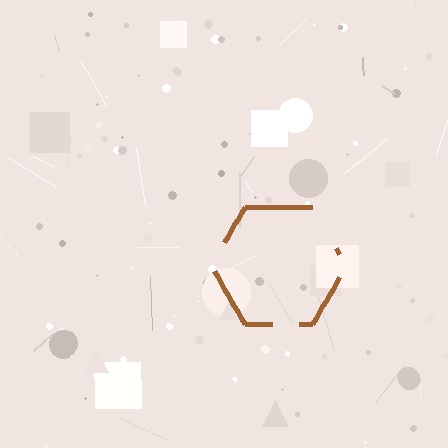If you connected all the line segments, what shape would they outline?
They would outline a hexagon.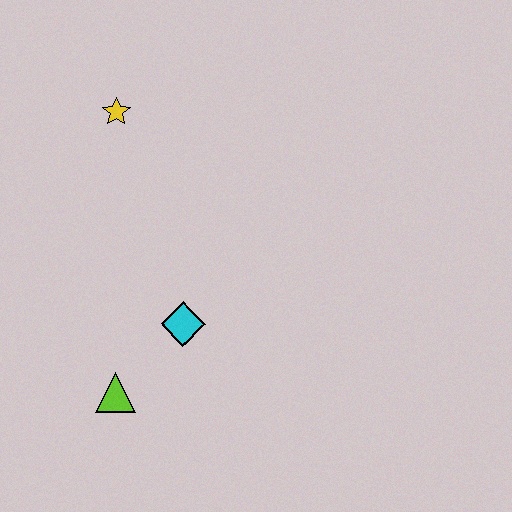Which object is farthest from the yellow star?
The lime triangle is farthest from the yellow star.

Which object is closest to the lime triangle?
The cyan diamond is closest to the lime triangle.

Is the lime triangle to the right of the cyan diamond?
No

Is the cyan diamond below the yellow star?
Yes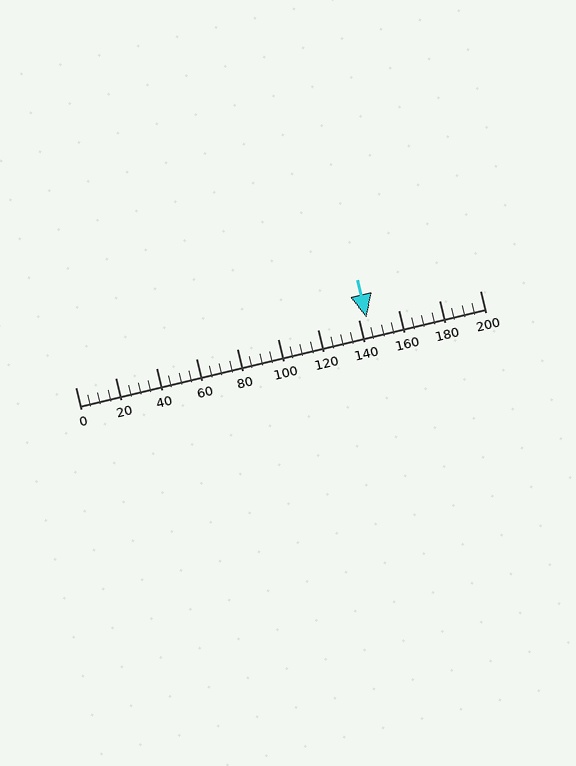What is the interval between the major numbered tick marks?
The major tick marks are spaced 20 units apart.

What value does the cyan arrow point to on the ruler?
The cyan arrow points to approximately 144.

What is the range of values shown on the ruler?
The ruler shows values from 0 to 200.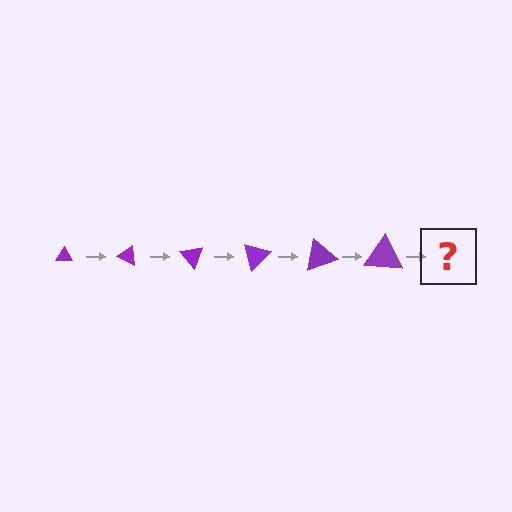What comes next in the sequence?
The next element should be a triangle, larger than the previous one and rotated 150 degrees from the start.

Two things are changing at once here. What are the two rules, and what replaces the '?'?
The two rules are that the triangle grows larger each step and it rotates 25 degrees each step. The '?' should be a triangle, larger than the previous one and rotated 150 degrees from the start.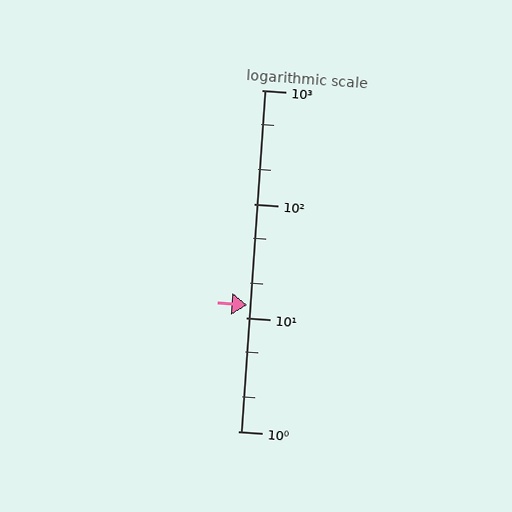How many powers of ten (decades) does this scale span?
The scale spans 3 decades, from 1 to 1000.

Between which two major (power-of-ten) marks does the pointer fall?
The pointer is between 10 and 100.